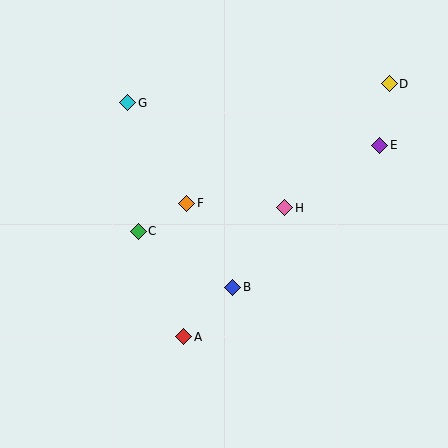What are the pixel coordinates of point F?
Point F is at (187, 203).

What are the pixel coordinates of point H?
Point H is at (285, 208).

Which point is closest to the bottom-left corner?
Point A is closest to the bottom-left corner.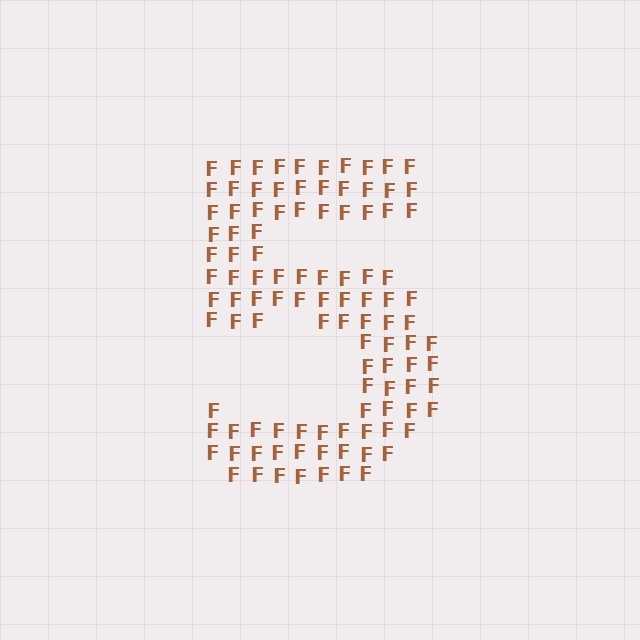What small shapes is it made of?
It is made of small letter F's.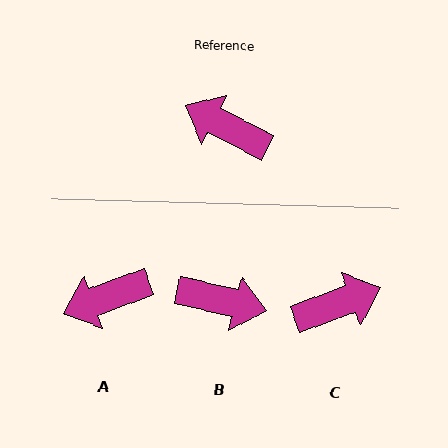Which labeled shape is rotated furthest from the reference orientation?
B, about 165 degrees away.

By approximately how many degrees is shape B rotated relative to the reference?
Approximately 165 degrees clockwise.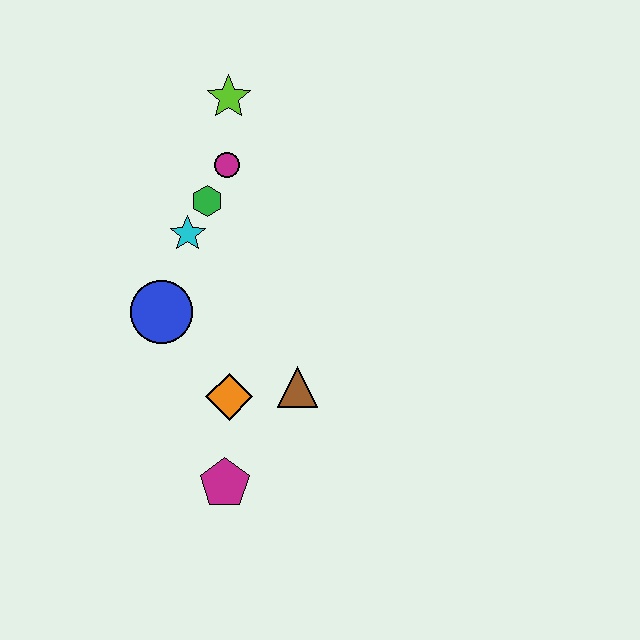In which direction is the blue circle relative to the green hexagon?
The blue circle is below the green hexagon.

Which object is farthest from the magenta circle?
The magenta pentagon is farthest from the magenta circle.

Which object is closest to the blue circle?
The cyan star is closest to the blue circle.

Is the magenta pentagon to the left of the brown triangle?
Yes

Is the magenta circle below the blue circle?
No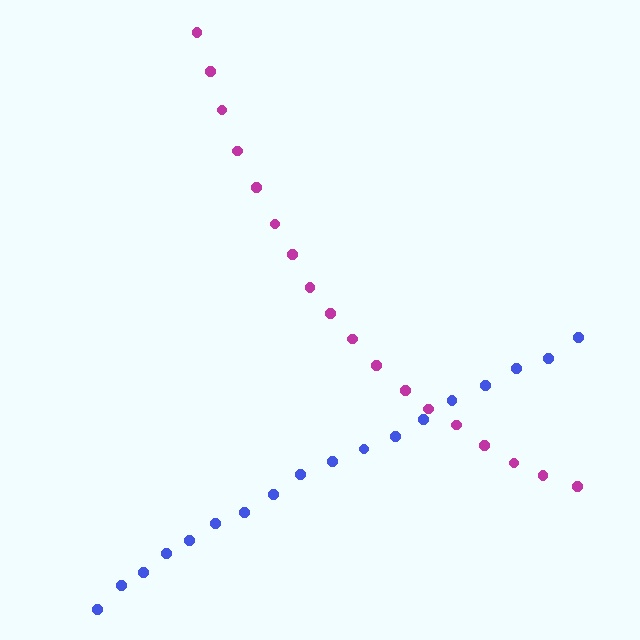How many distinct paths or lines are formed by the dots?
There are 2 distinct paths.